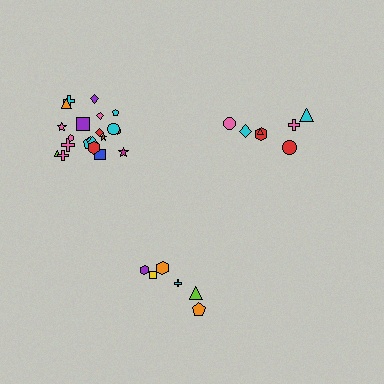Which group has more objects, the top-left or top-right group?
The top-left group.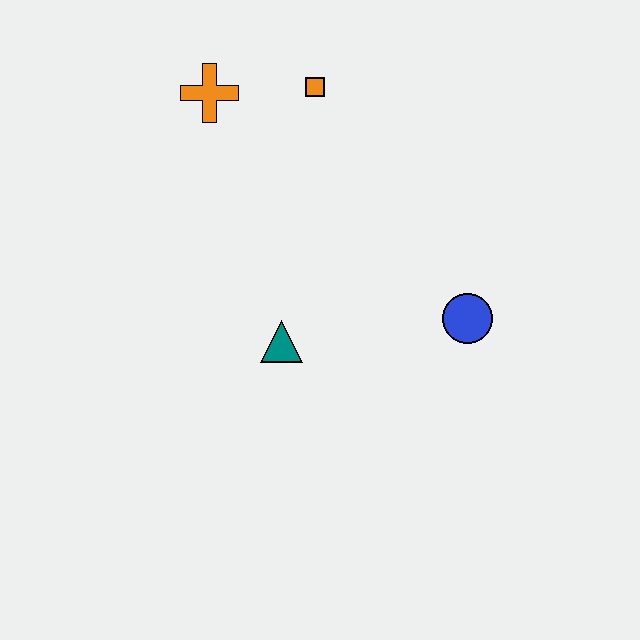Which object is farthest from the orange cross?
The blue circle is farthest from the orange cross.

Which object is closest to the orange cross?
The orange square is closest to the orange cross.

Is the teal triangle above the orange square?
No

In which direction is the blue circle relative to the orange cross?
The blue circle is to the right of the orange cross.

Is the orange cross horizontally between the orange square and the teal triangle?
No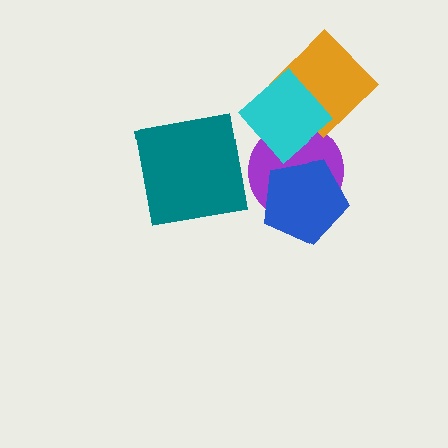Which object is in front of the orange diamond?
The cyan diamond is in front of the orange diamond.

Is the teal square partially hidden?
No, no other shape covers it.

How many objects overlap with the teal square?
0 objects overlap with the teal square.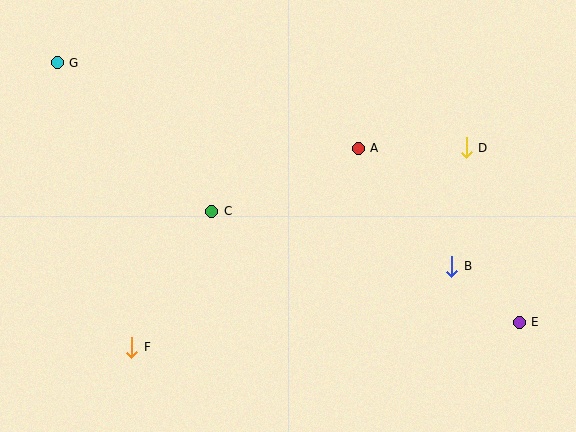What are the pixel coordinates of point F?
Point F is at (132, 347).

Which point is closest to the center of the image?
Point C at (212, 211) is closest to the center.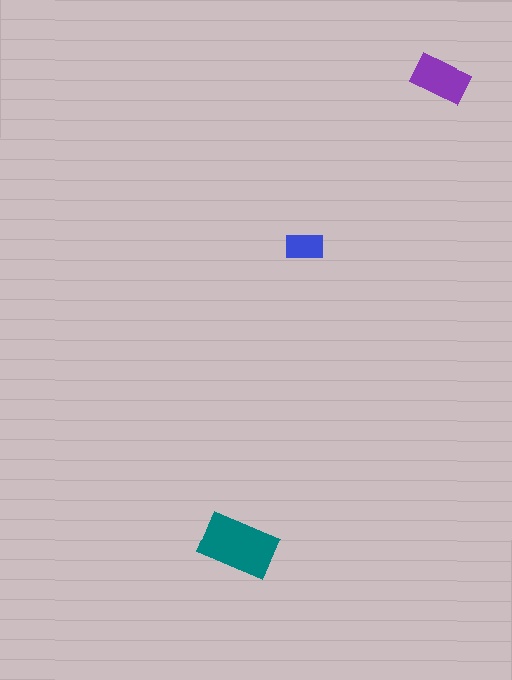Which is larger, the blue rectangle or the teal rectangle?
The teal one.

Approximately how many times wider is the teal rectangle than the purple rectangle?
About 1.5 times wider.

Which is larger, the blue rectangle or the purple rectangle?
The purple one.